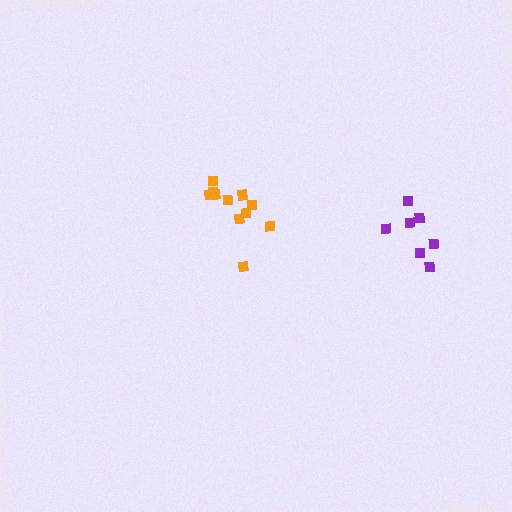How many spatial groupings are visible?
There are 2 spatial groupings.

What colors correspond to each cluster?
The clusters are colored: purple, orange.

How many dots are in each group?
Group 1: 7 dots, Group 2: 11 dots (18 total).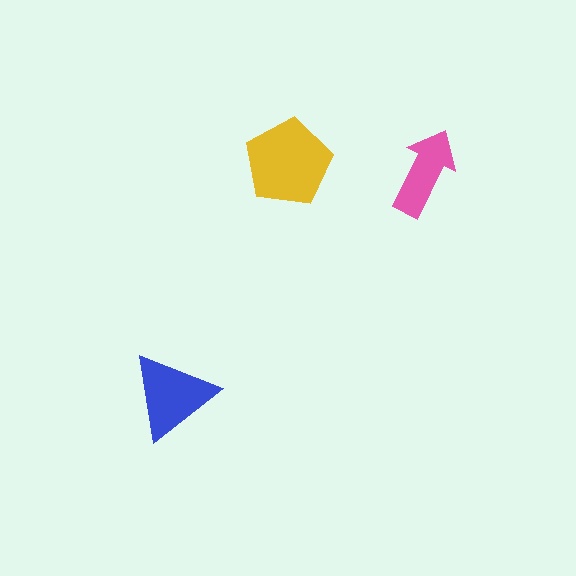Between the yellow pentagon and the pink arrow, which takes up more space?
The yellow pentagon.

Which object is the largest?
The yellow pentagon.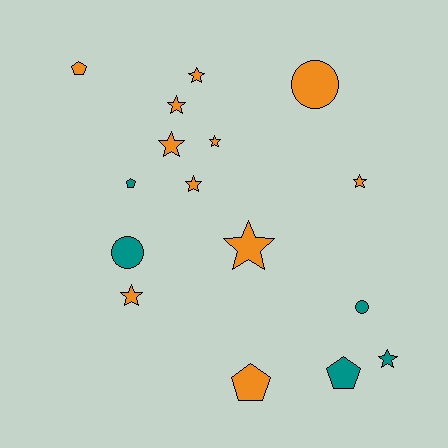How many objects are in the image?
There are 16 objects.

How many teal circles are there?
There are 2 teal circles.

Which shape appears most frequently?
Star, with 9 objects.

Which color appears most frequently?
Orange, with 11 objects.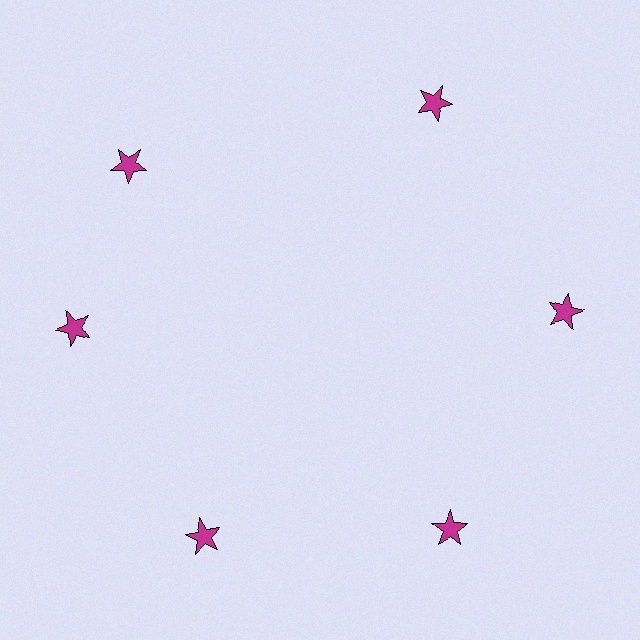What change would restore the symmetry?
The symmetry would be restored by rotating it back into even spacing with its neighbors so that all 6 stars sit at equal angles and equal distance from the center.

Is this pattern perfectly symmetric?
No. The 6 magenta stars are arranged in a ring, but one element near the 11 o'clock position is rotated out of alignment along the ring, breaking the 6-fold rotational symmetry.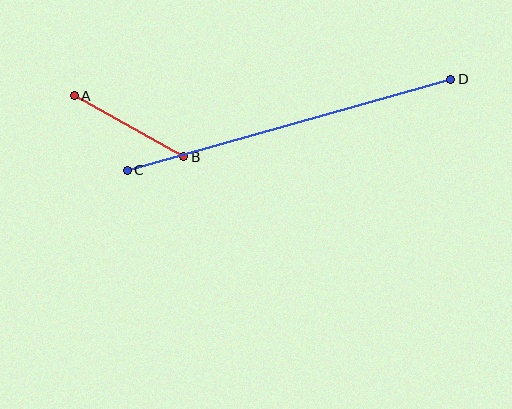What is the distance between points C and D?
The distance is approximately 336 pixels.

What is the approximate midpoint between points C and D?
The midpoint is at approximately (289, 125) pixels.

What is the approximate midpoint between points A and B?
The midpoint is at approximately (129, 126) pixels.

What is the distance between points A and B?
The distance is approximately 125 pixels.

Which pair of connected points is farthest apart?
Points C and D are farthest apart.